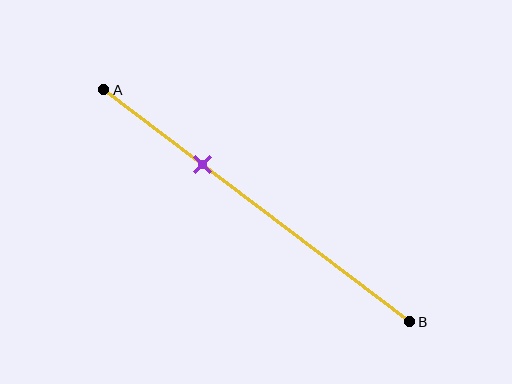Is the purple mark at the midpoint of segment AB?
No, the mark is at about 30% from A, not at the 50% midpoint.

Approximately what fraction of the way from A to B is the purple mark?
The purple mark is approximately 30% of the way from A to B.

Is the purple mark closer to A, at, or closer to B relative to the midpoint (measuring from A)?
The purple mark is closer to point A than the midpoint of segment AB.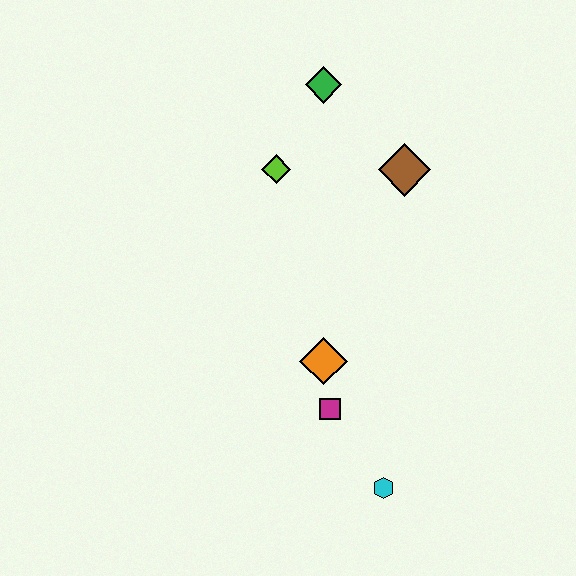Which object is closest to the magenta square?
The orange diamond is closest to the magenta square.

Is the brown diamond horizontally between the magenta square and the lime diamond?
No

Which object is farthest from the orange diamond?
The green diamond is farthest from the orange diamond.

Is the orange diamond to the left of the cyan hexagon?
Yes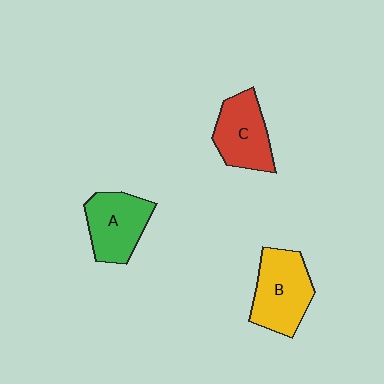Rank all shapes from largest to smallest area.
From largest to smallest: B (yellow), A (green), C (red).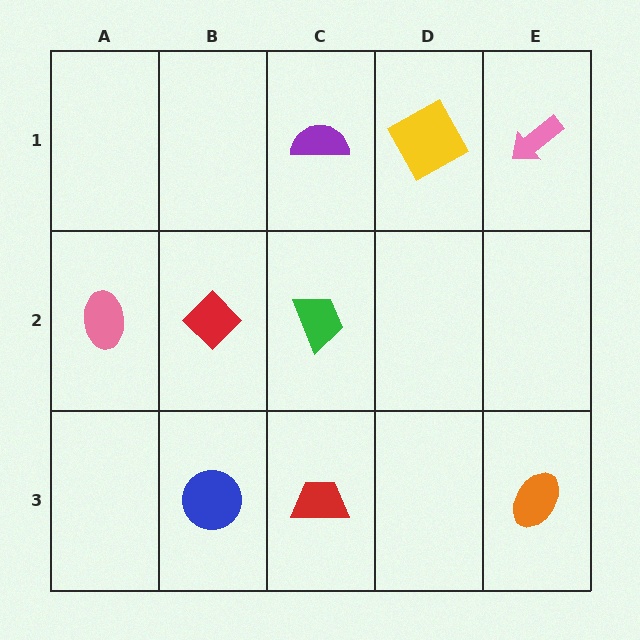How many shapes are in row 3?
3 shapes.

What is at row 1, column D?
A yellow square.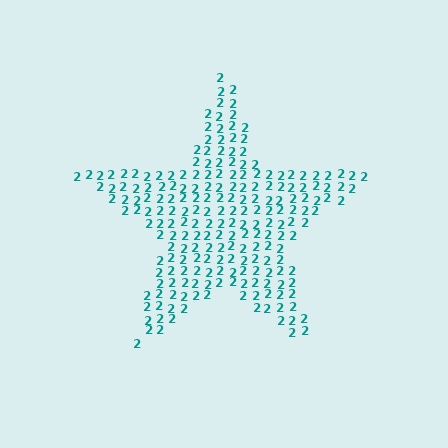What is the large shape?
The large shape is a star.